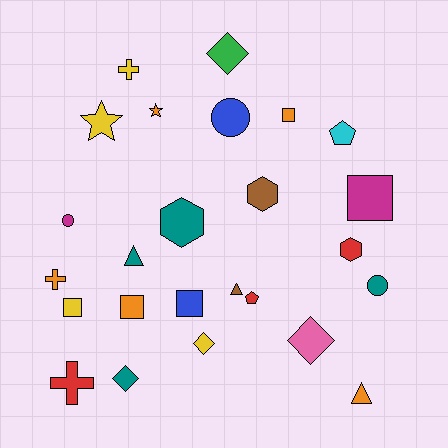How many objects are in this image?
There are 25 objects.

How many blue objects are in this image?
There are 2 blue objects.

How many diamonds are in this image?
There are 4 diamonds.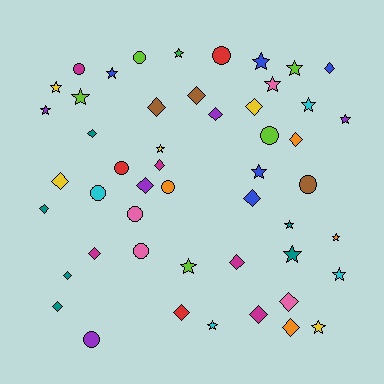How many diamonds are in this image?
There are 20 diamonds.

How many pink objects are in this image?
There are 4 pink objects.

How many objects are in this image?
There are 50 objects.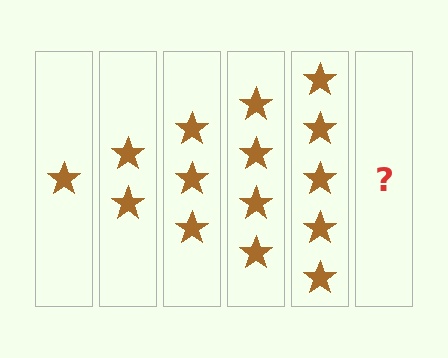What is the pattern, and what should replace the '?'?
The pattern is that each step adds one more star. The '?' should be 6 stars.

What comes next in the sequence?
The next element should be 6 stars.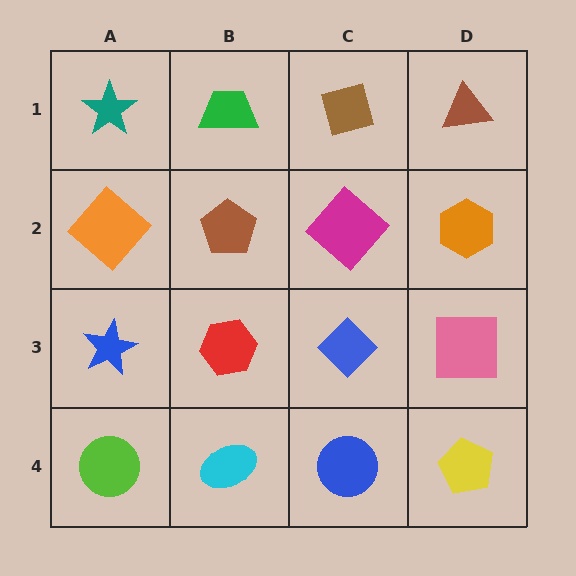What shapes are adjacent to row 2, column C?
A brown square (row 1, column C), a blue diamond (row 3, column C), a brown pentagon (row 2, column B), an orange hexagon (row 2, column D).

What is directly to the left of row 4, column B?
A lime circle.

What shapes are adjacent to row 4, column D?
A pink square (row 3, column D), a blue circle (row 4, column C).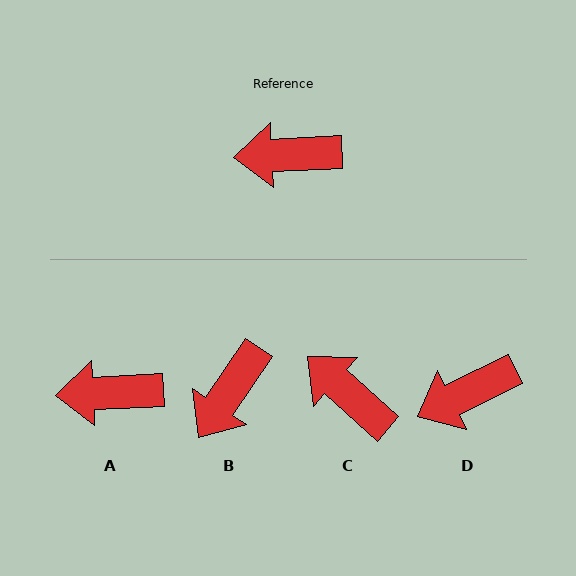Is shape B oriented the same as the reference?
No, it is off by about 53 degrees.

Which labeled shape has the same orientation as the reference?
A.